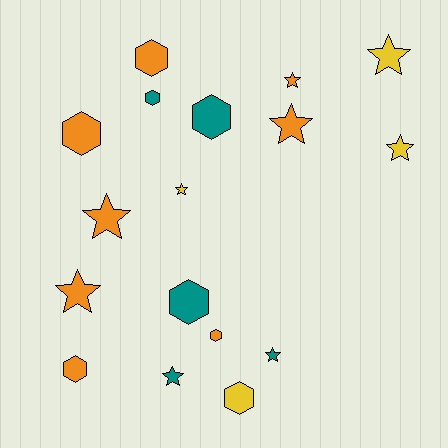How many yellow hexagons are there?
There is 1 yellow hexagon.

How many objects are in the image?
There are 17 objects.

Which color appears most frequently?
Orange, with 8 objects.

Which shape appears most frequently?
Star, with 9 objects.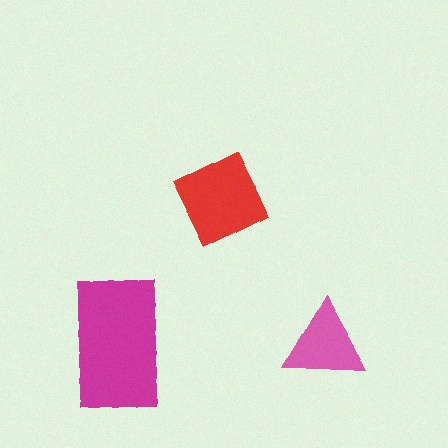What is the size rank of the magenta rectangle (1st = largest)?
1st.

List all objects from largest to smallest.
The magenta rectangle, the red diamond, the pink triangle.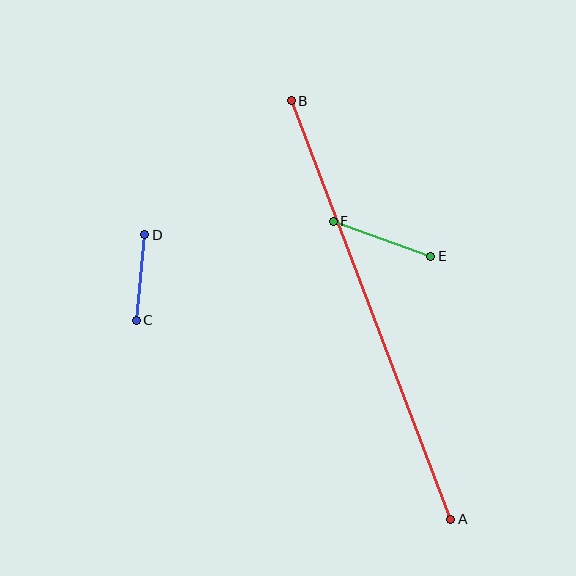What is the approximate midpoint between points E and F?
The midpoint is at approximately (382, 239) pixels.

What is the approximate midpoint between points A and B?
The midpoint is at approximately (371, 310) pixels.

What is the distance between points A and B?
The distance is approximately 448 pixels.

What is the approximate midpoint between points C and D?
The midpoint is at approximately (140, 278) pixels.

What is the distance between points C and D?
The distance is approximately 86 pixels.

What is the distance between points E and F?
The distance is approximately 104 pixels.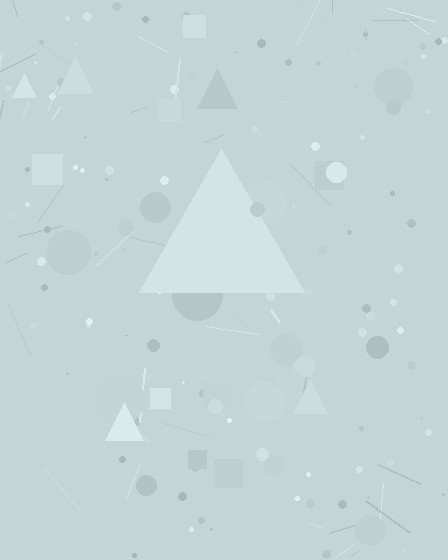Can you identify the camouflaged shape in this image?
The camouflaged shape is a triangle.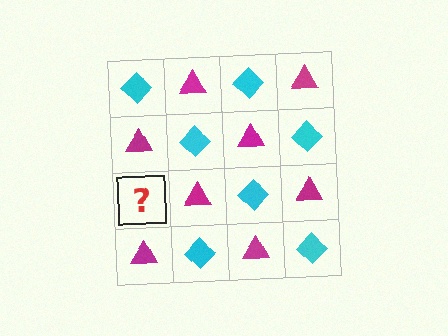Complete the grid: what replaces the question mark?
The question mark should be replaced with a cyan diamond.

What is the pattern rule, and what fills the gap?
The rule is that it alternates cyan diamond and magenta triangle in a checkerboard pattern. The gap should be filled with a cyan diamond.